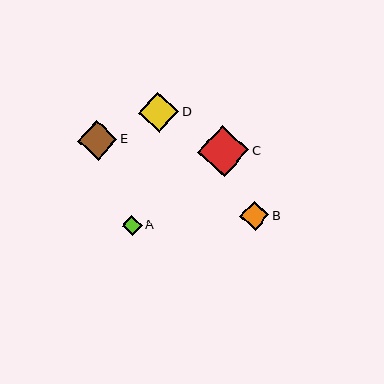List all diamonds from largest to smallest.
From largest to smallest: C, D, E, B, A.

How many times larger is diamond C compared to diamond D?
Diamond C is approximately 1.3 times the size of diamond D.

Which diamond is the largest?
Diamond C is the largest with a size of approximately 51 pixels.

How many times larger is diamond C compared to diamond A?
Diamond C is approximately 2.6 times the size of diamond A.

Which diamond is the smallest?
Diamond A is the smallest with a size of approximately 20 pixels.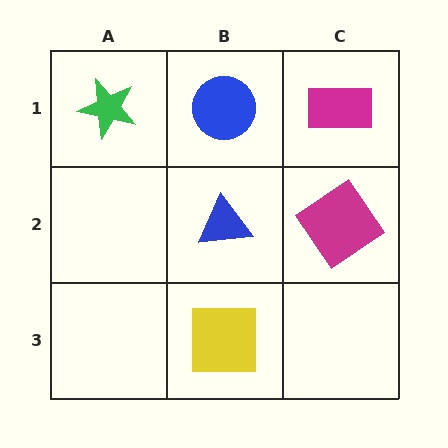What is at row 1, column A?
A green star.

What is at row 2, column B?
A blue triangle.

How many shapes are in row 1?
3 shapes.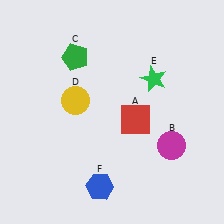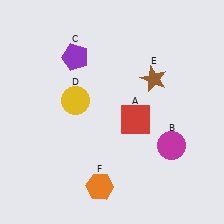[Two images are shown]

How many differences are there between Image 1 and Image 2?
There are 3 differences between the two images.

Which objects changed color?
C changed from green to purple. E changed from green to brown. F changed from blue to orange.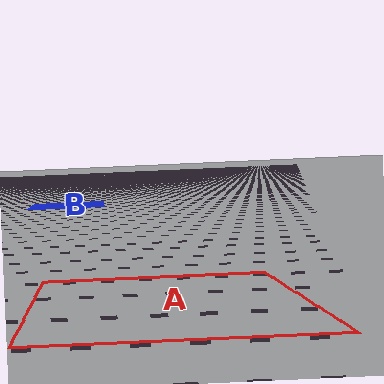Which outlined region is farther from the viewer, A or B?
Region B is farther from the viewer — the texture elements inside it appear smaller and more densely packed.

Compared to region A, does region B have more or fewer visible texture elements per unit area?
Region B has more texture elements per unit area — they are packed more densely because it is farther away.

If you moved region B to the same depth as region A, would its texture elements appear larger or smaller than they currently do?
They would appear larger. At a closer depth, the same texture elements are projected at a bigger on-screen size.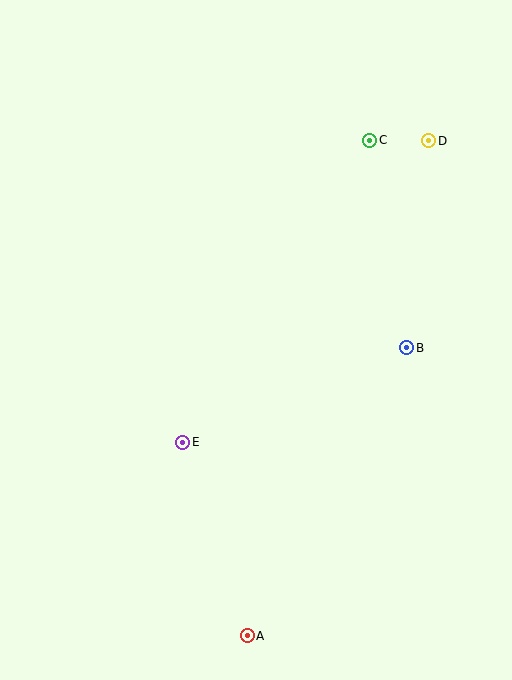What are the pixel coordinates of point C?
Point C is at (370, 140).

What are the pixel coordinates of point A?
Point A is at (247, 636).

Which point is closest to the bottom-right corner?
Point A is closest to the bottom-right corner.